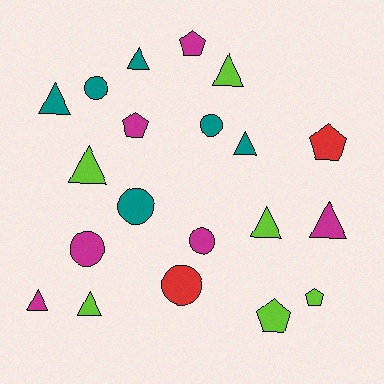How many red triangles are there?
There are no red triangles.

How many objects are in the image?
There are 20 objects.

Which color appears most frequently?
Magenta, with 6 objects.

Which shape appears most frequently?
Triangle, with 9 objects.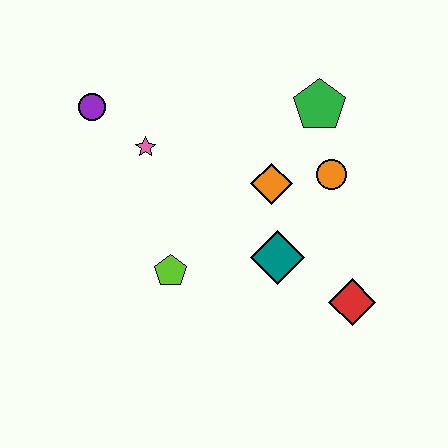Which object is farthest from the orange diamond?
The purple circle is farthest from the orange diamond.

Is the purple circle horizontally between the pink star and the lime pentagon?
No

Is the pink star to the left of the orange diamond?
Yes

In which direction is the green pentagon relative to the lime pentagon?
The green pentagon is above the lime pentagon.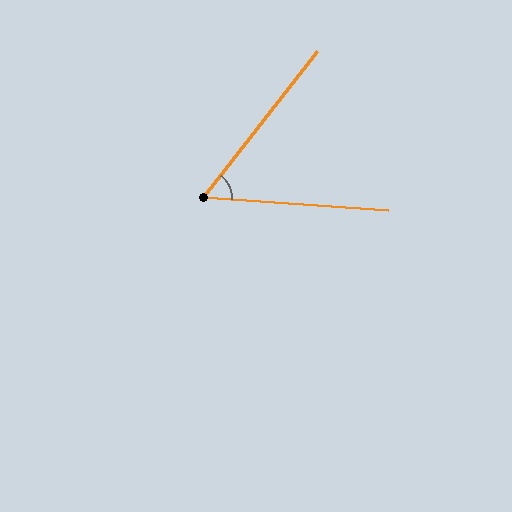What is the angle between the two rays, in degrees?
Approximately 56 degrees.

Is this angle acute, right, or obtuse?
It is acute.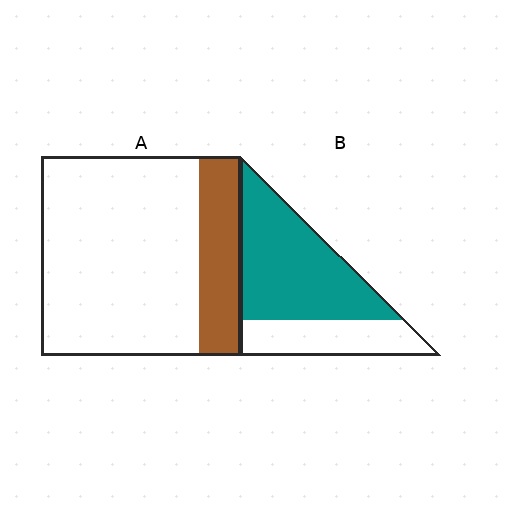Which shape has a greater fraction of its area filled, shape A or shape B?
Shape B.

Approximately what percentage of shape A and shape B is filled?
A is approximately 20% and B is approximately 65%.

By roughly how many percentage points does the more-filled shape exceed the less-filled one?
By roughly 45 percentage points (B over A).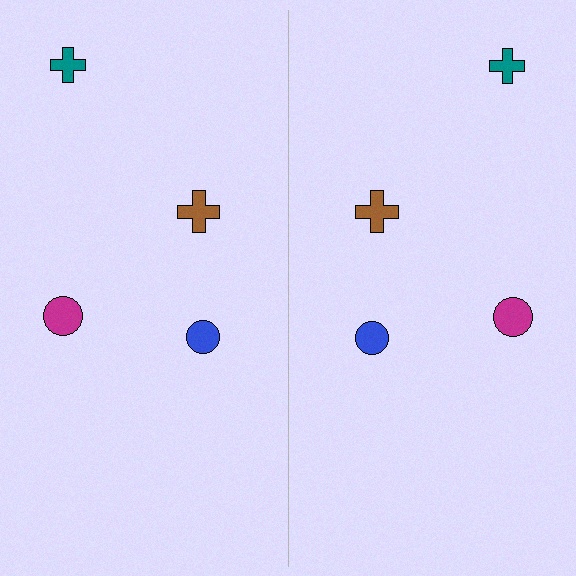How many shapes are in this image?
There are 8 shapes in this image.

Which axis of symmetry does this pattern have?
The pattern has a vertical axis of symmetry running through the center of the image.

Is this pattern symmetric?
Yes, this pattern has bilateral (reflection) symmetry.